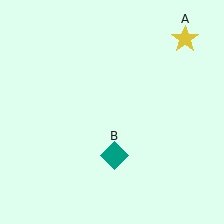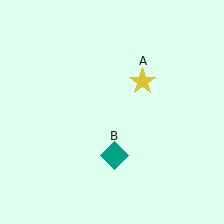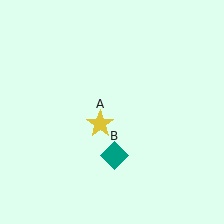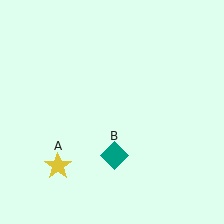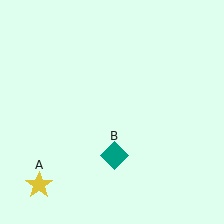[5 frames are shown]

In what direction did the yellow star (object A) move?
The yellow star (object A) moved down and to the left.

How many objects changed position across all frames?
1 object changed position: yellow star (object A).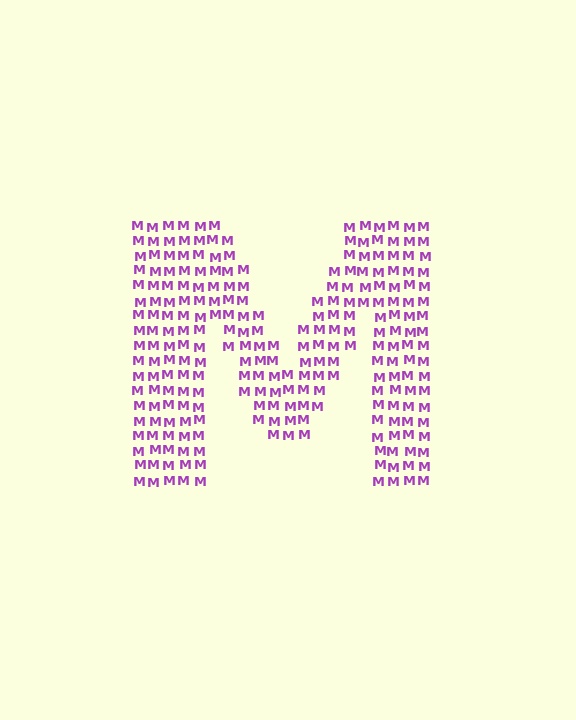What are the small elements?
The small elements are letter M's.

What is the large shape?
The large shape is the letter M.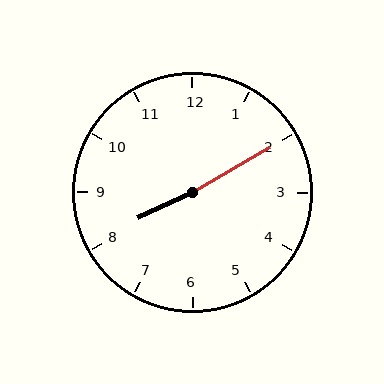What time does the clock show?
8:10.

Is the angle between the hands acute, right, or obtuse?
It is obtuse.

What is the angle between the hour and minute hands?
Approximately 175 degrees.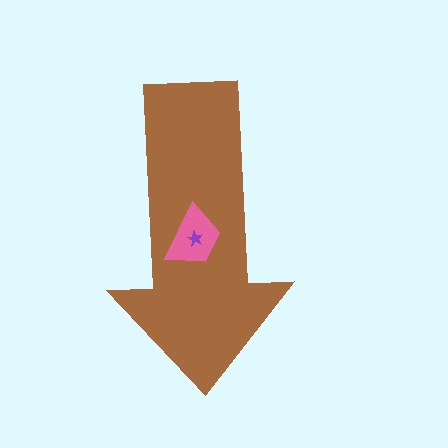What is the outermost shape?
The brown arrow.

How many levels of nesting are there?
3.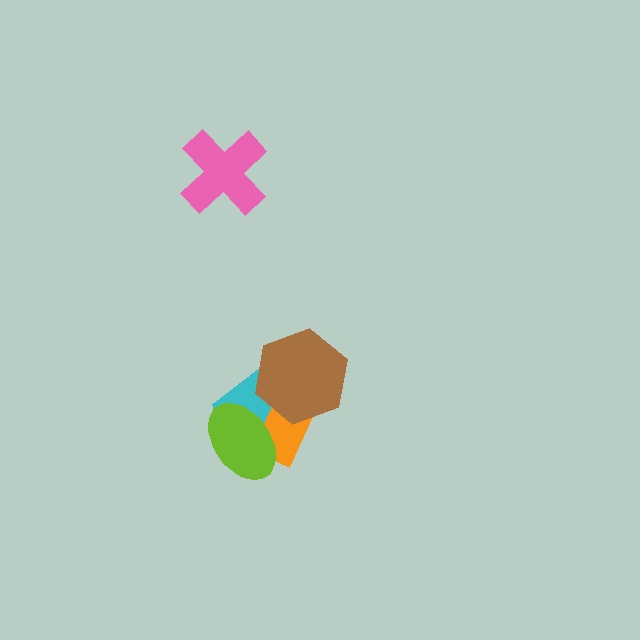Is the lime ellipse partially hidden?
No, no other shape covers it.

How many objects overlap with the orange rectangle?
3 objects overlap with the orange rectangle.